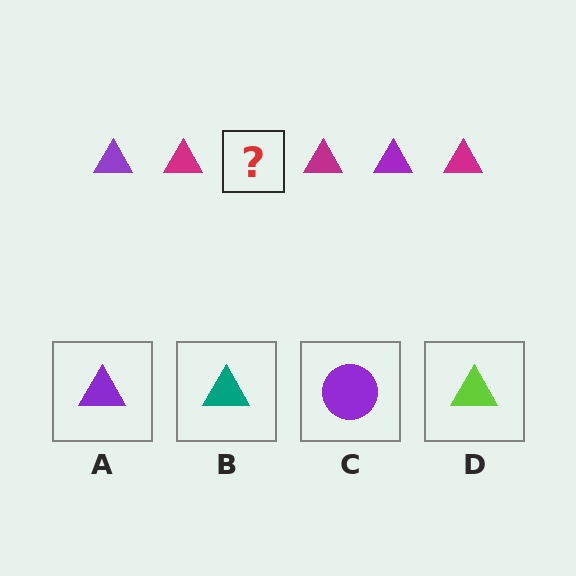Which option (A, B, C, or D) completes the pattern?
A.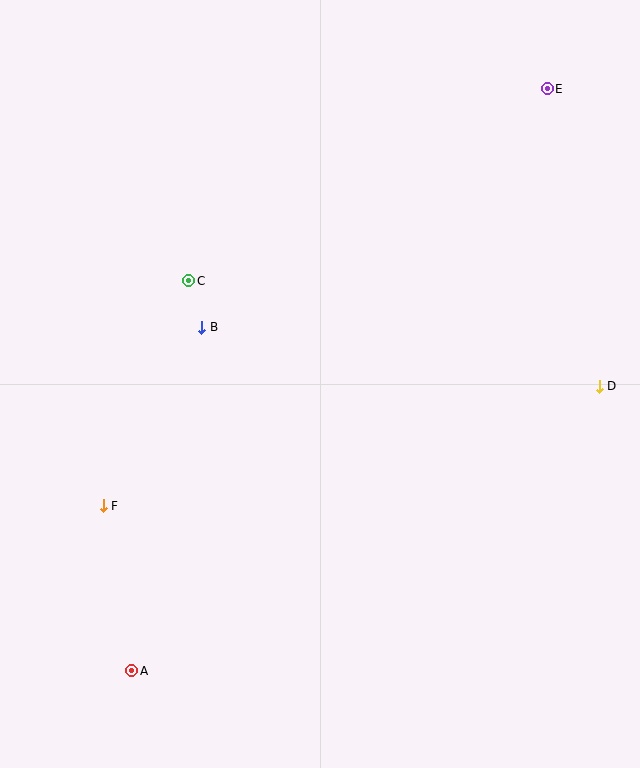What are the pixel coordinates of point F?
Point F is at (103, 506).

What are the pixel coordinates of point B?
Point B is at (202, 327).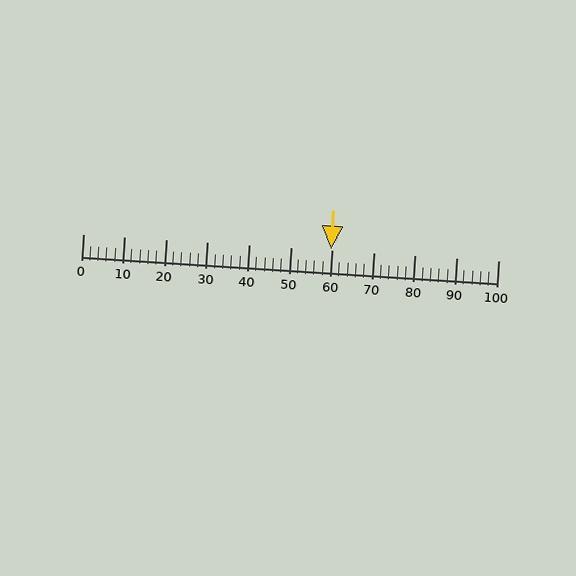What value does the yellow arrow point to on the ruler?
The yellow arrow points to approximately 60.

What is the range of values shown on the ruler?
The ruler shows values from 0 to 100.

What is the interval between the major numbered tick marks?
The major tick marks are spaced 10 units apart.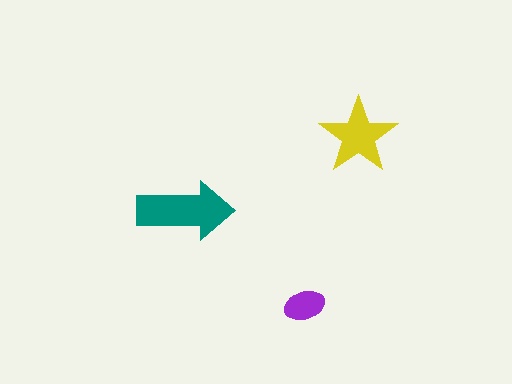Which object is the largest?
The teal arrow.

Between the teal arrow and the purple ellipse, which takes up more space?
The teal arrow.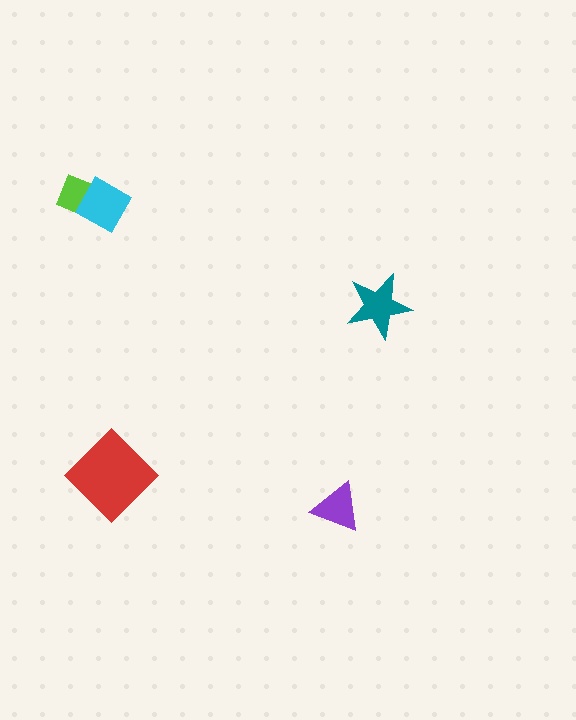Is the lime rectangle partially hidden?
Yes, it is partially covered by another shape.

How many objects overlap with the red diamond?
0 objects overlap with the red diamond.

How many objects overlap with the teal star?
0 objects overlap with the teal star.